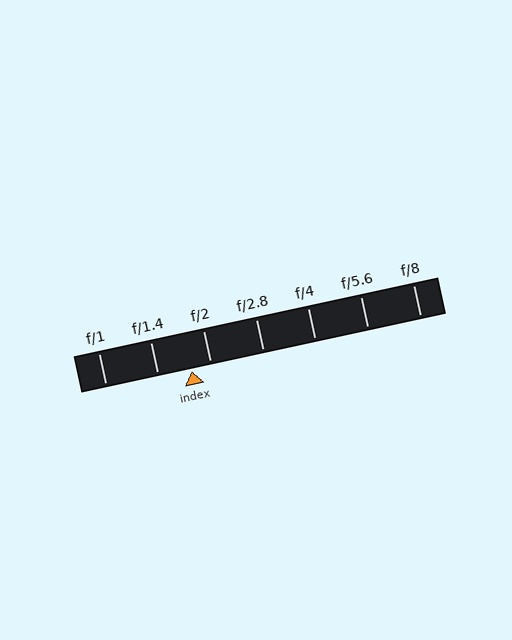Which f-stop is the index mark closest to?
The index mark is closest to f/2.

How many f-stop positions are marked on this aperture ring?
There are 7 f-stop positions marked.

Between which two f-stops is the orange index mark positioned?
The index mark is between f/1.4 and f/2.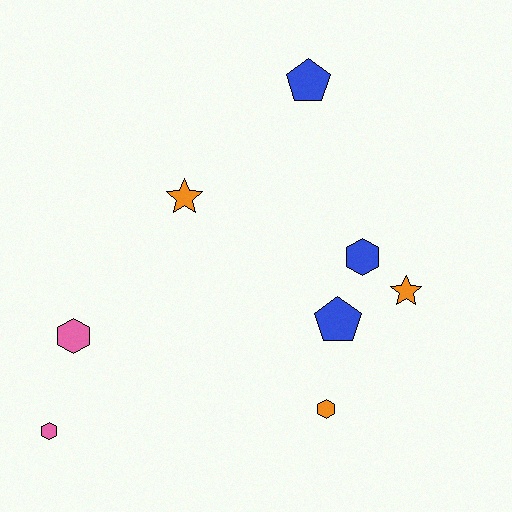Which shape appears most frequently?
Hexagon, with 4 objects.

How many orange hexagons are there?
There is 1 orange hexagon.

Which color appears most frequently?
Orange, with 3 objects.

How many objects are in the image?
There are 8 objects.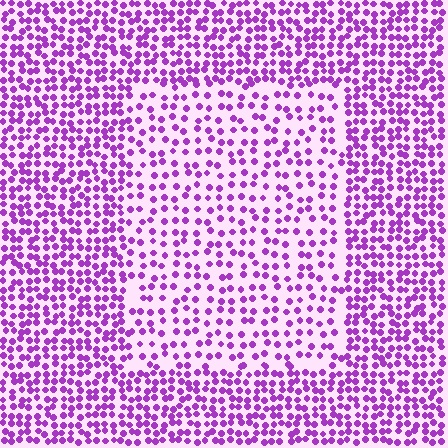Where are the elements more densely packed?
The elements are more densely packed outside the rectangle boundary.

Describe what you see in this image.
The image contains small purple elements arranged at two different densities. A rectangle-shaped region is visible where the elements are less densely packed than the surrounding area.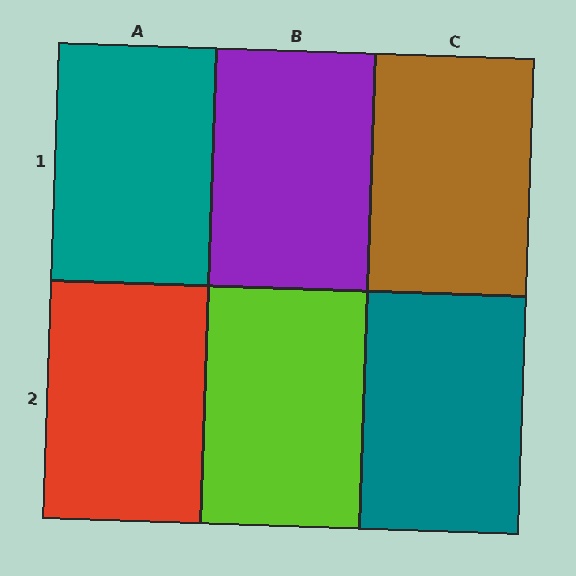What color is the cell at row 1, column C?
Brown.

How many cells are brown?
1 cell is brown.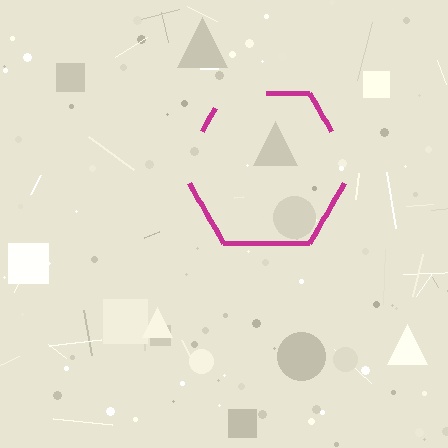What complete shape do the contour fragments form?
The contour fragments form a hexagon.